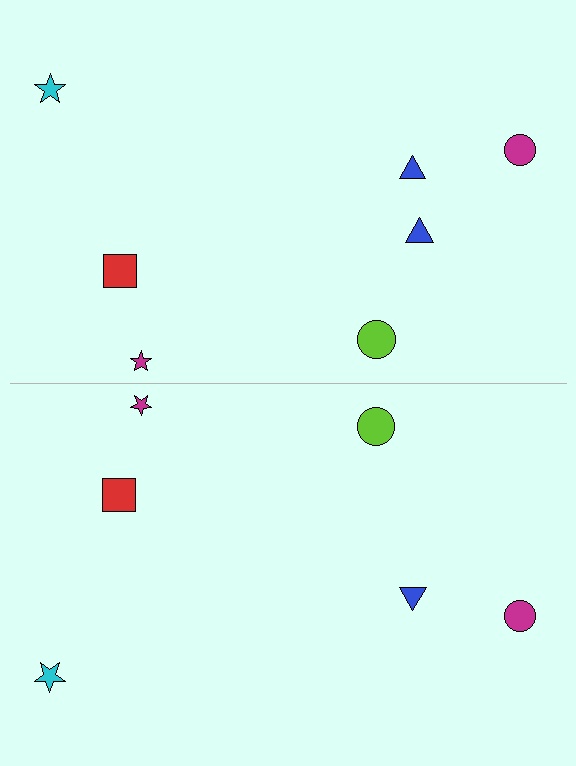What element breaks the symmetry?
A blue triangle is missing from the bottom side.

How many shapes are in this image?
There are 13 shapes in this image.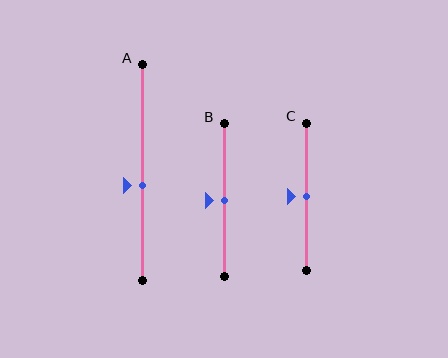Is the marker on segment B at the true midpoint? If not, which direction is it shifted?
Yes, the marker on segment B is at the true midpoint.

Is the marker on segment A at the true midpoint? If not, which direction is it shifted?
No, the marker on segment A is shifted downward by about 6% of the segment length.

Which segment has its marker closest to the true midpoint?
Segment B has its marker closest to the true midpoint.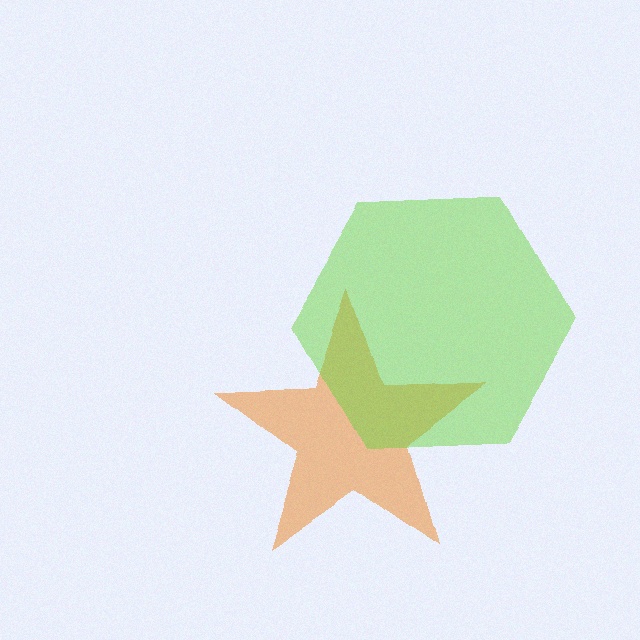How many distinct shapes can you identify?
There are 2 distinct shapes: an orange star, a lime hexagon.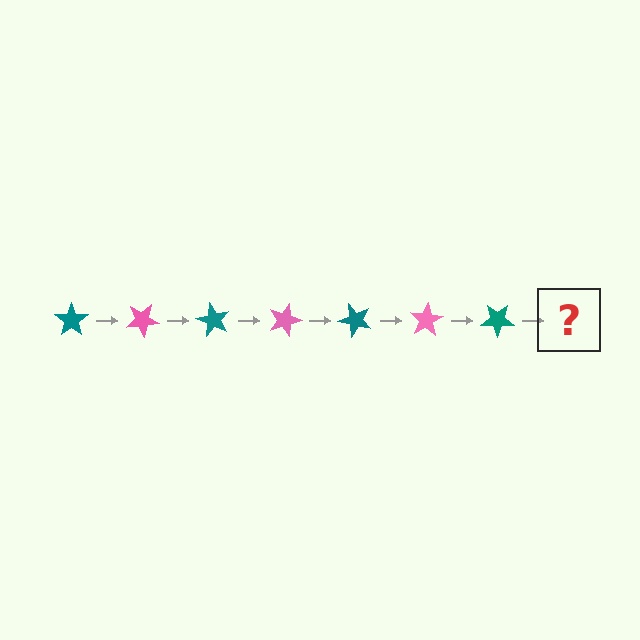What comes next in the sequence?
The next element should be a pink star, rotated 210 degrees from the start.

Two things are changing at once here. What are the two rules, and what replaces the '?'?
The two rules are that it rotates 30 degrees each step and the color cycles through teal and pink. The '?' should be a pink star, rotated 210 degrees from the start.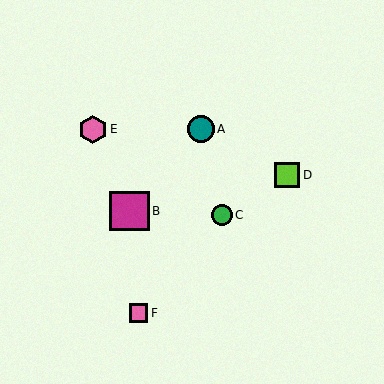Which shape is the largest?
The magenta square (labeled B) is the largest.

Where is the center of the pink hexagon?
The center of the pink hexagon is at (93, 129).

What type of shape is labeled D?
Shape D is a lime square.